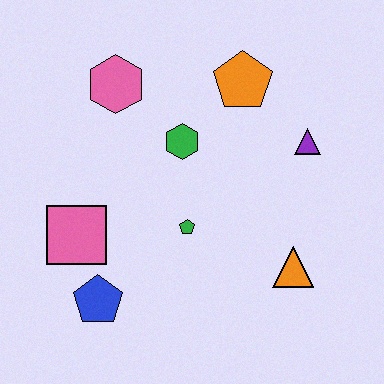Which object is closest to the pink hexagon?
The green hexagon is closest to the pink hexagon.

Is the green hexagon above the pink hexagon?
No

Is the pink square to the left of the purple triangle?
Yes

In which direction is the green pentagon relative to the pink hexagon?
The green pentagon is below the pink hexagon.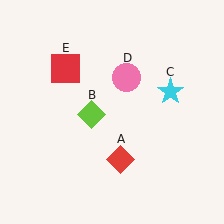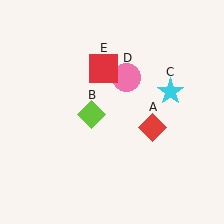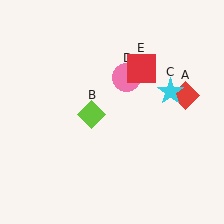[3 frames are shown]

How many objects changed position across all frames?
2 objects changed position: red diamond (object A), red square (object E).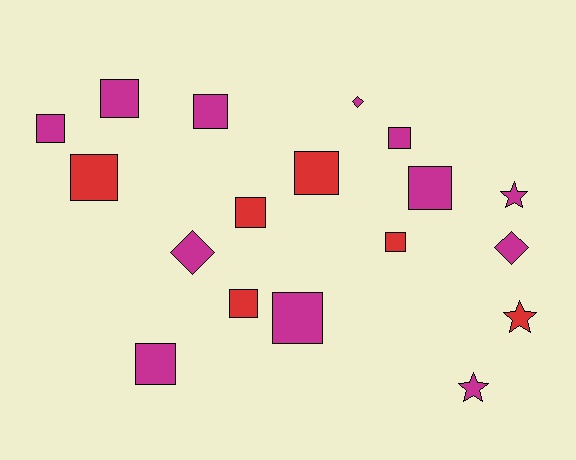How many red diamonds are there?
There are no red diamonds.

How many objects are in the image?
There are 18 objects.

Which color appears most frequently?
Magenta, with 12 objects.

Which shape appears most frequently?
Square, with 12 objects.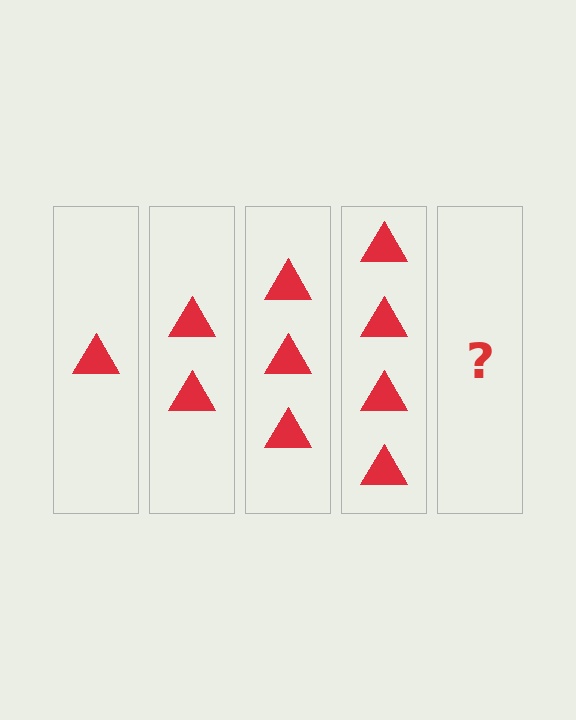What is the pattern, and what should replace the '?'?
The pattern is that each step adds one more triangle. The '?' should be 5 triangles.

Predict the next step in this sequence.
The next step is 5 triangles.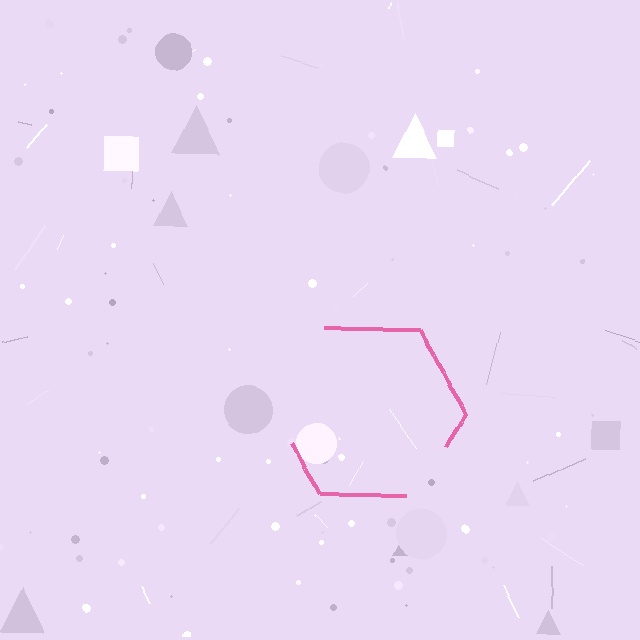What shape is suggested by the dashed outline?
The dashed outline suggests a hexagon.